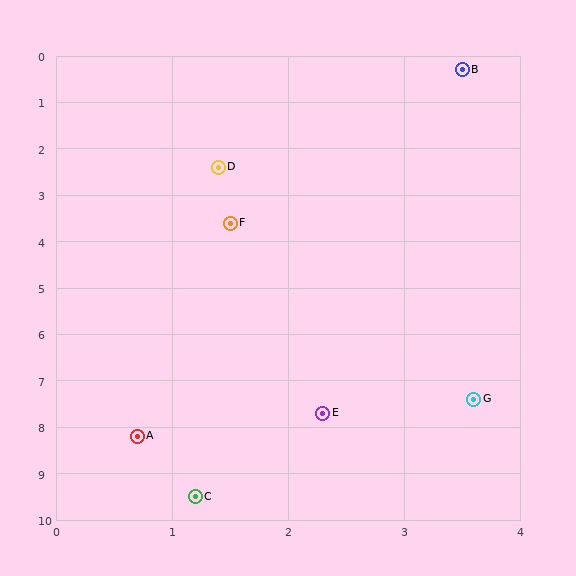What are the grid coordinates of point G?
Point G is at approximately (3.6, 7.4).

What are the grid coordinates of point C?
Point C is at approximately (1.2, 9.5).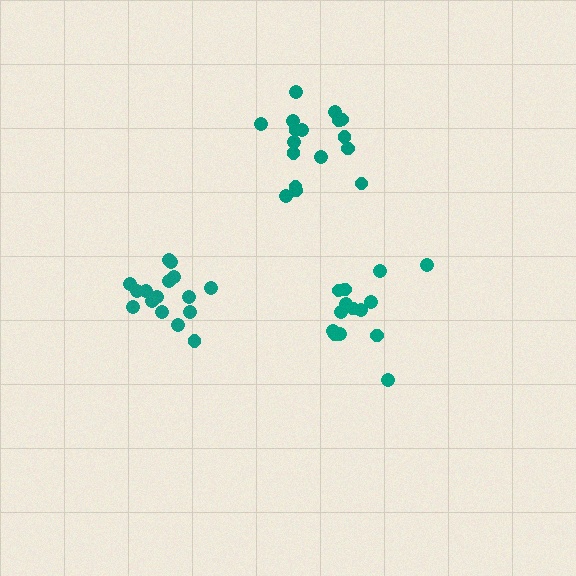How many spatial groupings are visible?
There are 3 spatial groupings.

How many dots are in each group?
Group 1: 14 dots, Group 2: 16 dots, Group 3: 17 dots (47 total).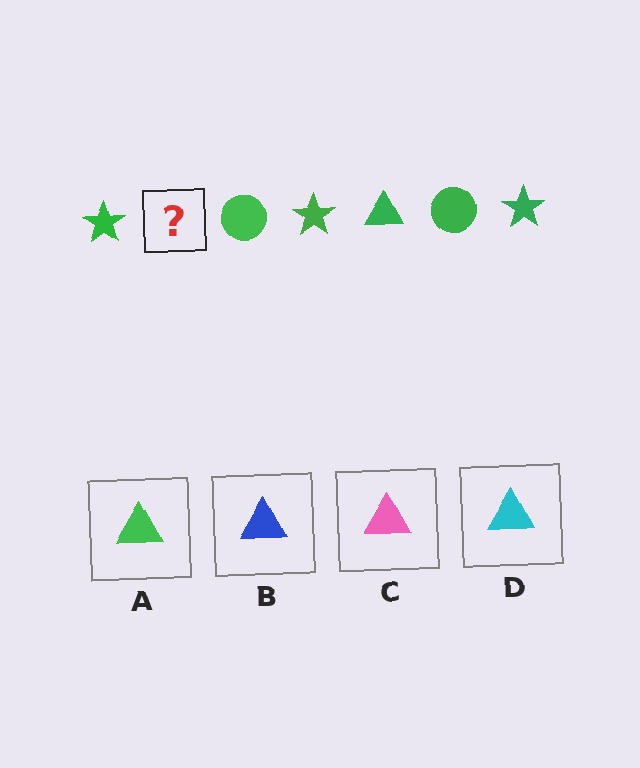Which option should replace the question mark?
Option A.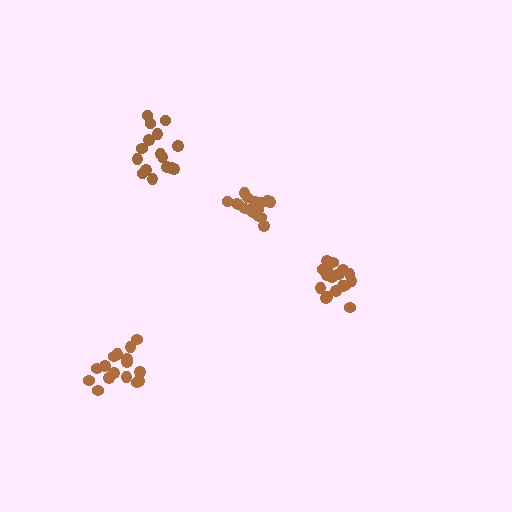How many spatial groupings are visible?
There are 4 spatial groupings.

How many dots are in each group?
Group 1: 16 dots, Group 2: 16 dots, Group 3: 19 dots, Group 4: 18 dots (69 total).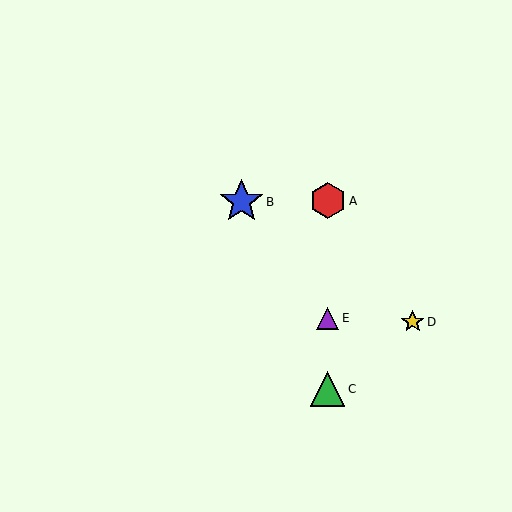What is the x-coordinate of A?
Object A is at x≈328.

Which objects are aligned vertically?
Objects A, C, E are aligned vertically.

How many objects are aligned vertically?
3 objects (A, C, E) are aligned vertically.